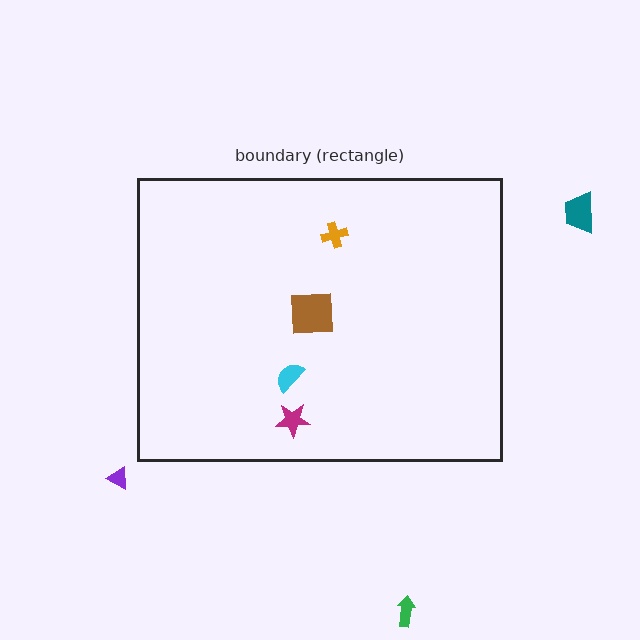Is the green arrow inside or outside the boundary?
Outside.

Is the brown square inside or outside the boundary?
Inside.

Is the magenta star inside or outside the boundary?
Inside.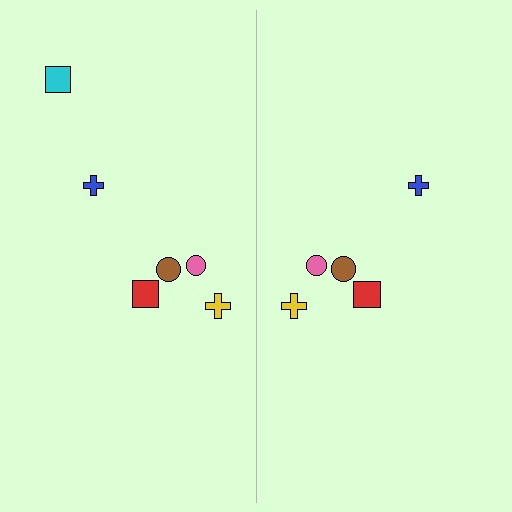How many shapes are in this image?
There are 11 shapes in this image.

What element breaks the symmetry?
A cyan square is missing from the right side.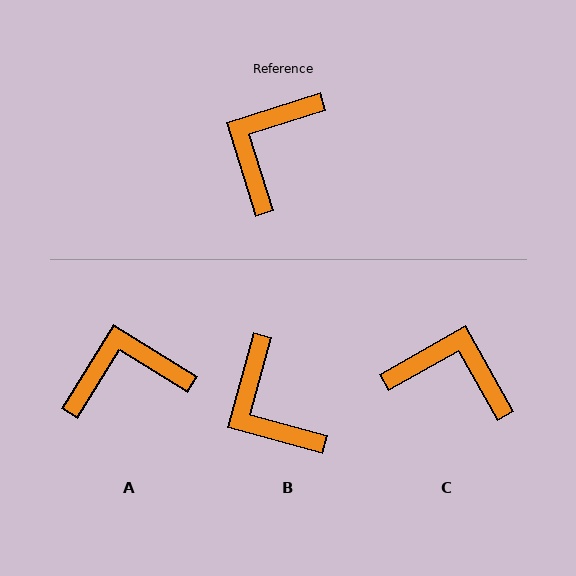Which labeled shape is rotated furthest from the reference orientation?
C, about 78 degrees away.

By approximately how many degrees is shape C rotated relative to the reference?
Approximately 78 degrees clockwise.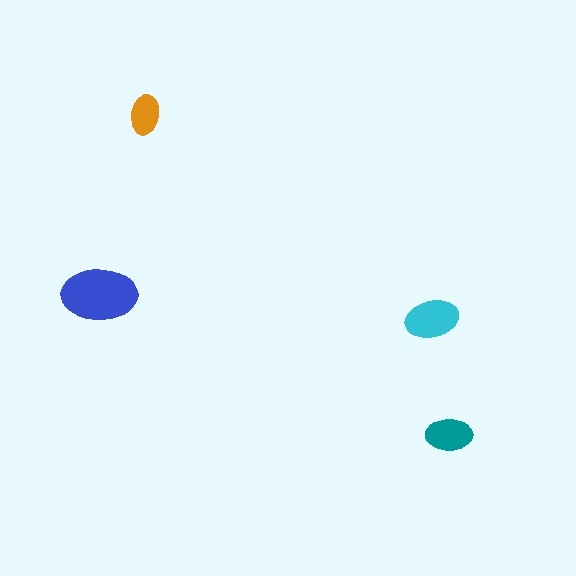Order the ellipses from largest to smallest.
the blue one, the cyan one, the teal one, the orange one.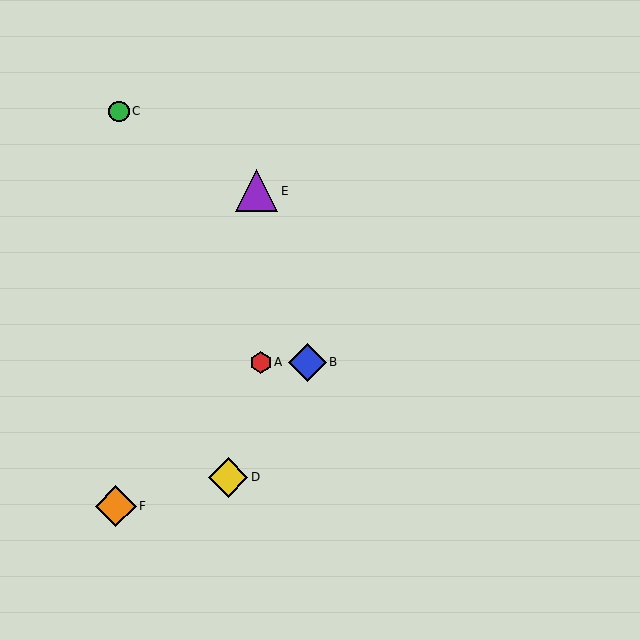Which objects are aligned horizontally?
Objects A, B are aligned horizontally.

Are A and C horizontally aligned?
No, A is at y≈362 and C is at y≈111.